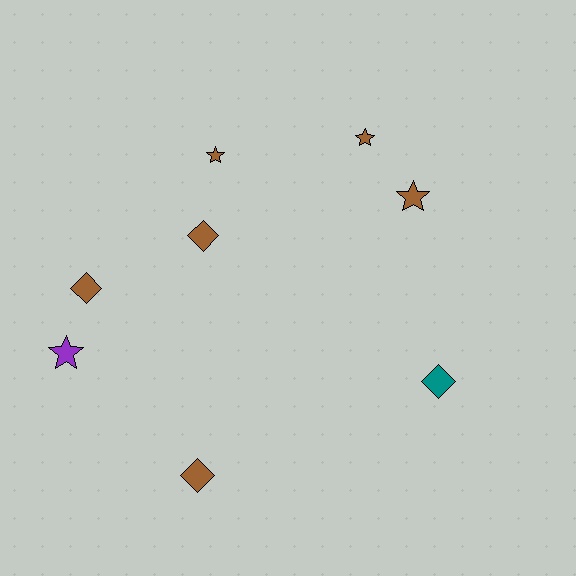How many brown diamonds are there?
There are 3 brown diamonds.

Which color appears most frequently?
Brown, with 6 objects.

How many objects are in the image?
There are 8 objects.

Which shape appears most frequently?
Diamond, with 4 objects.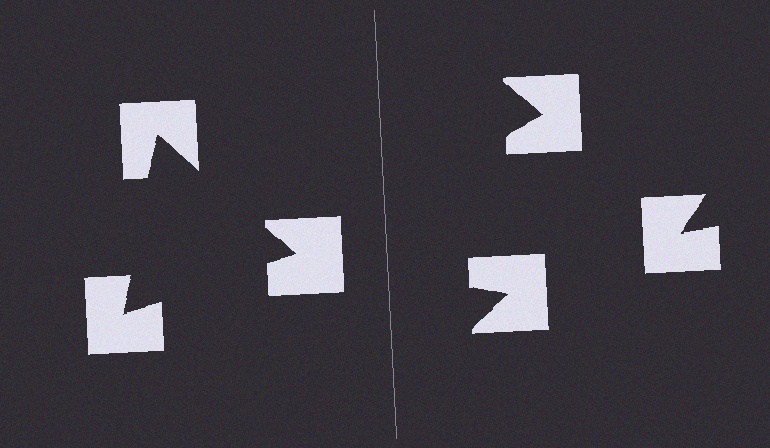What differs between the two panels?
The notched squares are positioned identically on both sides; only the wedge orientations differ. On the left they align to a triangle; on the right they are misaligned.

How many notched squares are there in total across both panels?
6 — 3 on each side.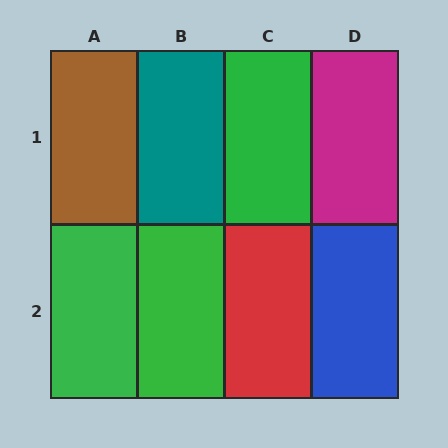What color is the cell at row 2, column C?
Red.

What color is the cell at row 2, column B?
Green.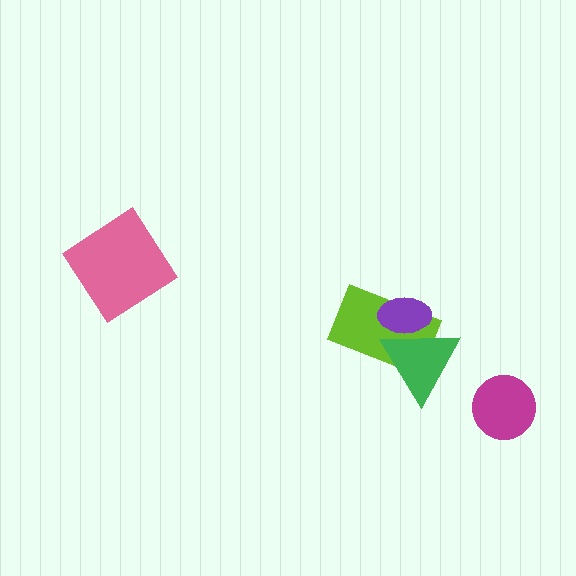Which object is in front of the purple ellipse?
The green triangle is in front of the purple ellipse.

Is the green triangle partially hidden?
No, no other shape covers it.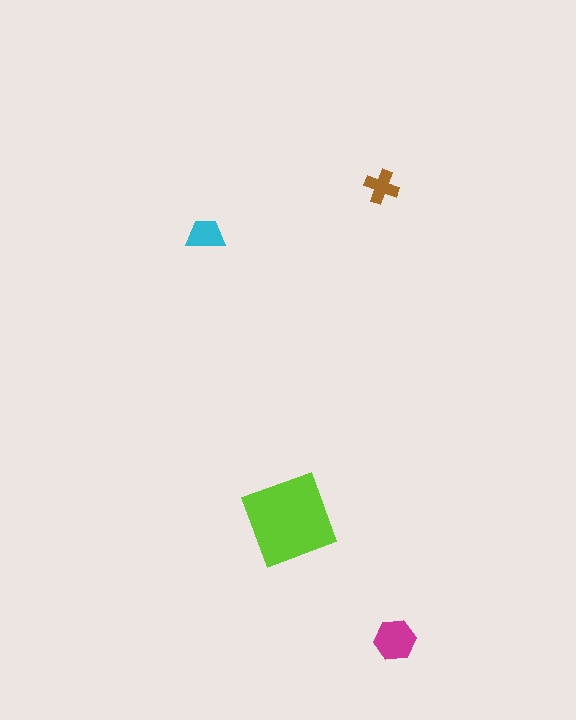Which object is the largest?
The lime diamond.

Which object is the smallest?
The brown cross.